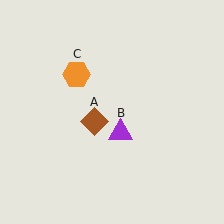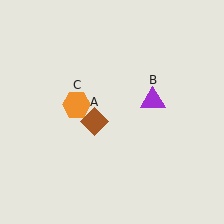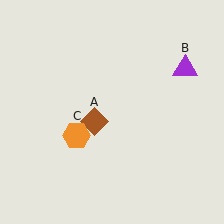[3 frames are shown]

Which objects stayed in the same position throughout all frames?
Brown diamond (object A) remained stationary.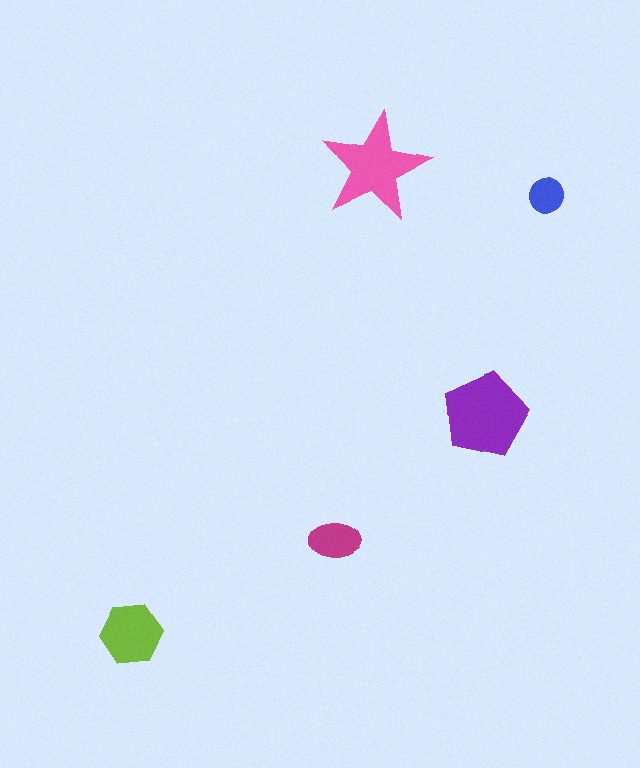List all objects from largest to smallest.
The purple pentagon, the pink star, the lime hexagon, the magenta ellipse, the blue circle.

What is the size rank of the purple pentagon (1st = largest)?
1st.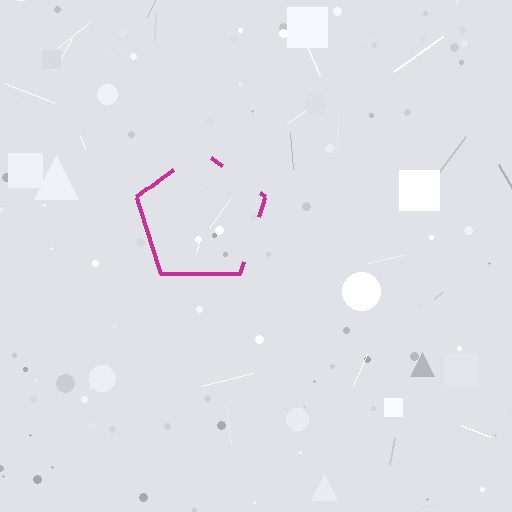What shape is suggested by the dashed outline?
The dashed outline suggests a pentagon.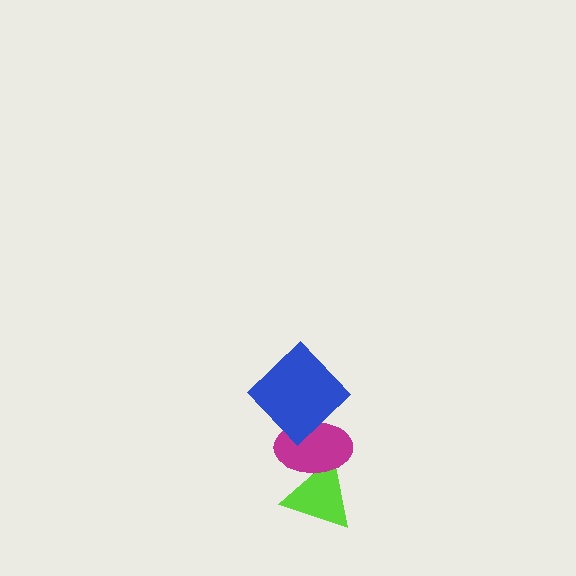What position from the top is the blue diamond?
The blue diamond is 1st from the top.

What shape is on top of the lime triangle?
The magenta ellipse is on top of the lime triangle.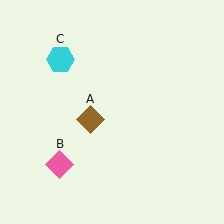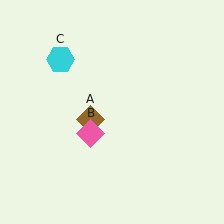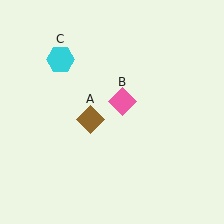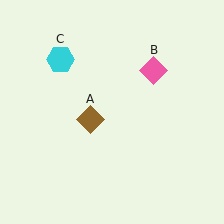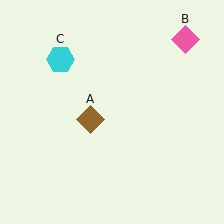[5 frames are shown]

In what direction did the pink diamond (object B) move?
The pink diamond (object B) moved up and to the right.